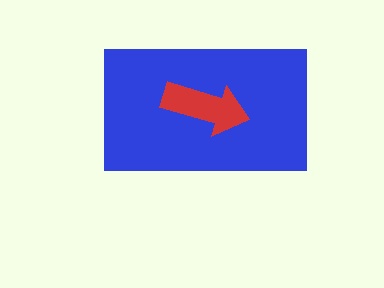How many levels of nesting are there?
2.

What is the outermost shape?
The blue rectangle.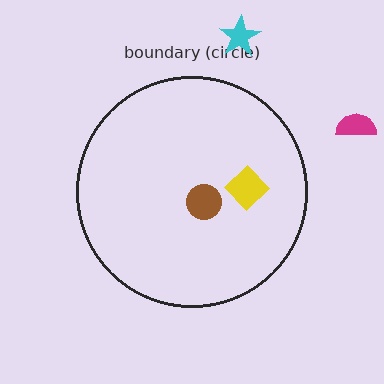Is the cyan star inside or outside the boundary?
Outside.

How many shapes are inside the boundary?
2 inside, 2 outside.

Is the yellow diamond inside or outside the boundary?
Inside.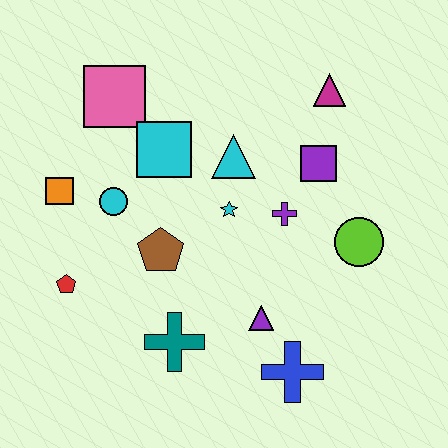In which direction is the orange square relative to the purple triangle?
The orange square is to the left of the purple triangle.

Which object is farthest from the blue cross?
The pink square is farthest from the blue cross.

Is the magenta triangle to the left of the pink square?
No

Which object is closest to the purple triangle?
The blue cross is closest to the purple triangle.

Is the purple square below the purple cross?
No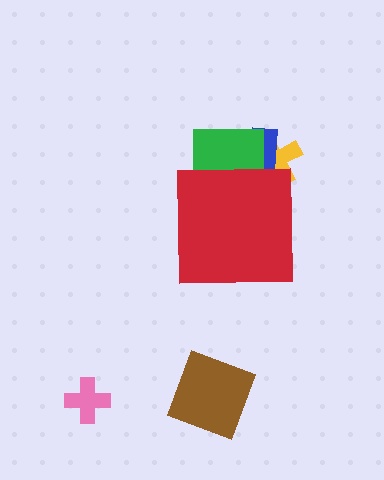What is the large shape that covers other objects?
A red square.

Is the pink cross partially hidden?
No, the pink cross is fully visible.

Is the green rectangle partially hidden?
Yes, the green rectangle is partially hidden behind the red square.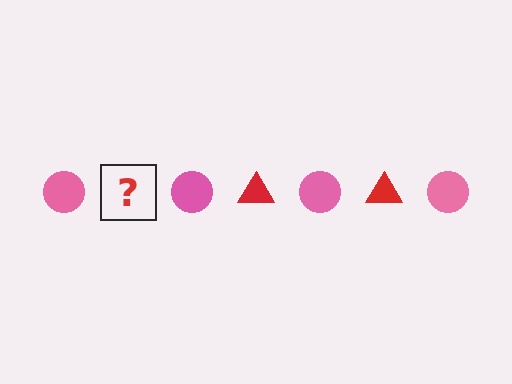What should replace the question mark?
The question mark should be replaced with a red triangle.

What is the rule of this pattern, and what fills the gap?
The rule is that the pattern alternates between pink circle and red triangle. The gap should be filled with a red triangle.